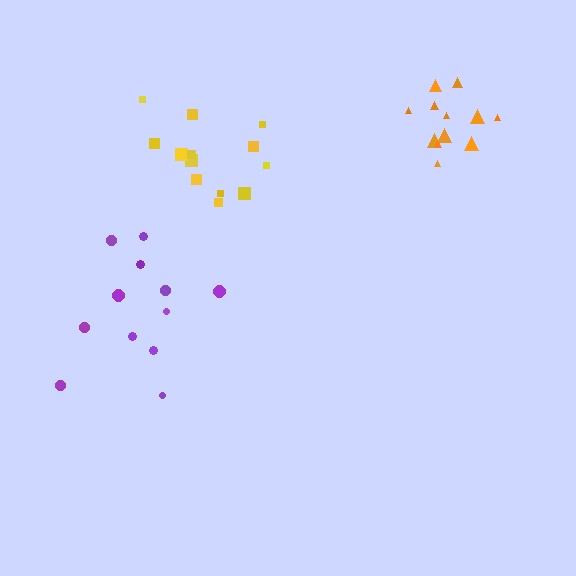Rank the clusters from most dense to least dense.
orange, yellow, purple.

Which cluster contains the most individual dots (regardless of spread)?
Yellow (13).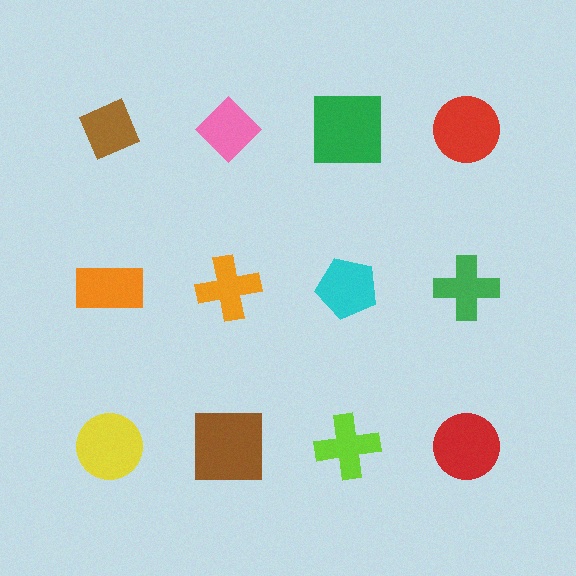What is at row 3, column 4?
A red circle.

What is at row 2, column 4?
A green cross.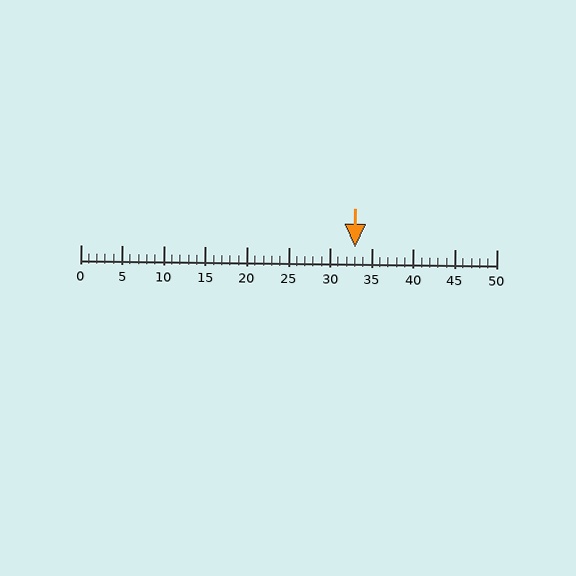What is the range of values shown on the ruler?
The ruler shows values from 0 to 50.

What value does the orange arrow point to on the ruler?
The orange arrow points to approximately 33.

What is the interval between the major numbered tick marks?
The major tick marks are spaced 5 units apart.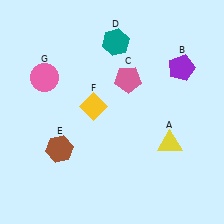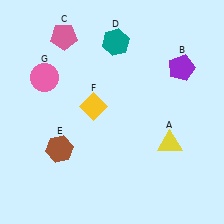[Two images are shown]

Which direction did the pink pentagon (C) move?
The pink pentagon (C) moved left.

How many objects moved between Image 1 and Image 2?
1 object moved between the two images.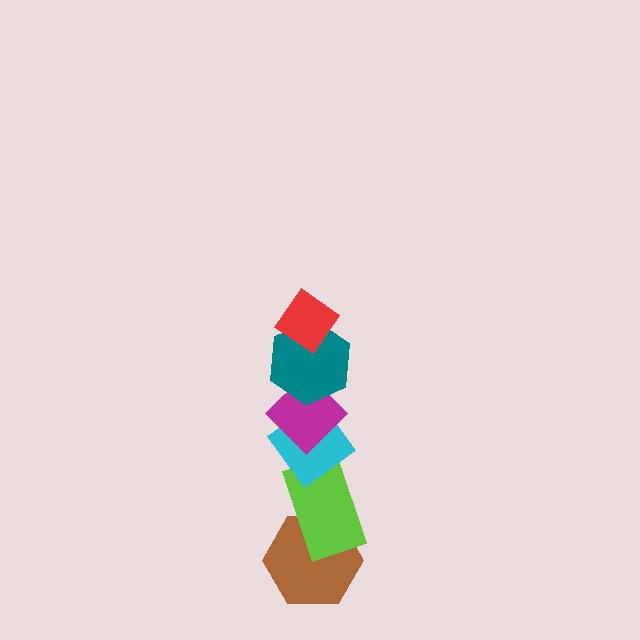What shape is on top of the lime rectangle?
The cyan diamond is on top of the lime rectangle.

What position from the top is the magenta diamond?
The magenta diamond is 3rd from the top.